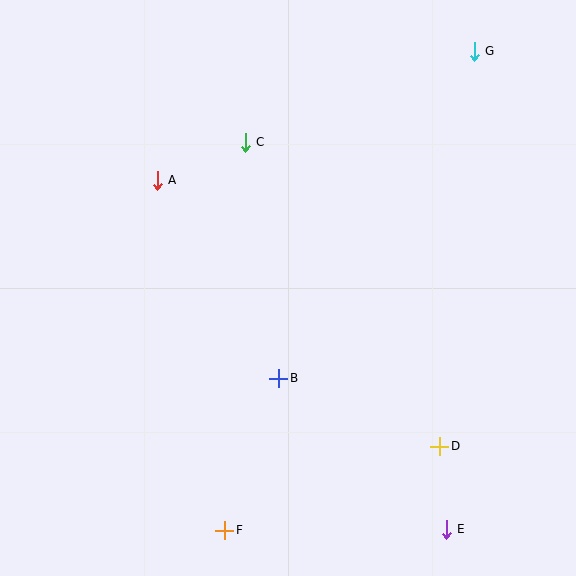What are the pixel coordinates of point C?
Point C is at (245, 142).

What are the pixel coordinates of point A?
Point A is at (157, 180).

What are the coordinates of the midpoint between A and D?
The midpoint between A and D is at (298, 313).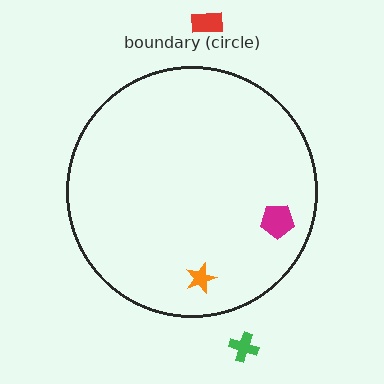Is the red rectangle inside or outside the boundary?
Outside.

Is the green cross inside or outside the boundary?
Outside.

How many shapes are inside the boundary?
2 inside, 2 outside.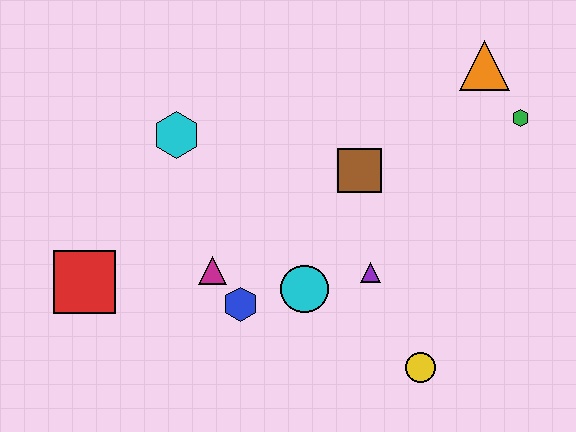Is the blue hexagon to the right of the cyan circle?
No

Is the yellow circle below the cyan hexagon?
Yes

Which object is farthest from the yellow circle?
The red square is farthest from the yellow circle.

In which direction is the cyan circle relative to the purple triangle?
The cyan circle is to the left of the purple triangle.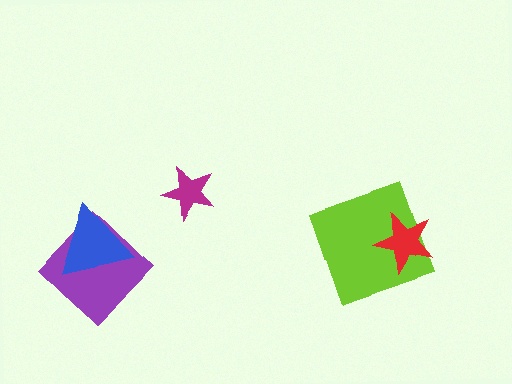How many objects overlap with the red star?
1 object overlaps with the red star.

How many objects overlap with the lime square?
1 object overlaps with the lime square.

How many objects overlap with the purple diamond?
1 object overlaps with the purple diamond.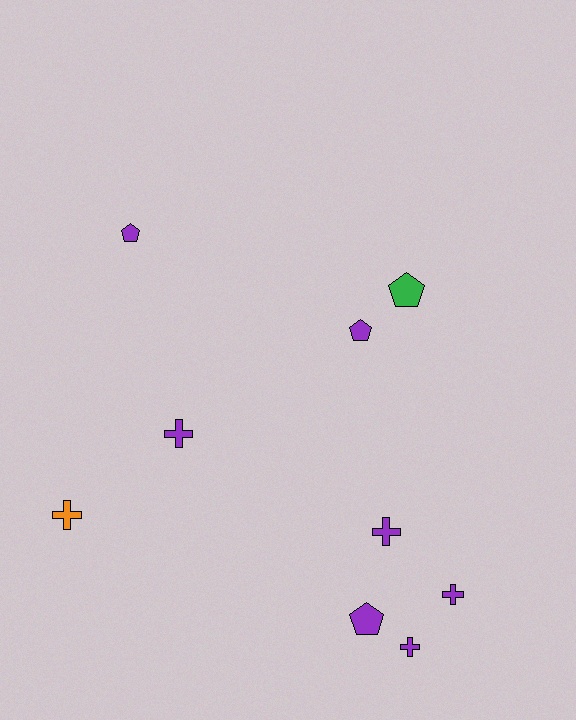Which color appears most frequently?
Purple, with 7 objects.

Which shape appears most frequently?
Cross, with 5 objects.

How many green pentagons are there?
There is 1 green pentagon.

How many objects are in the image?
There are 9 objects.